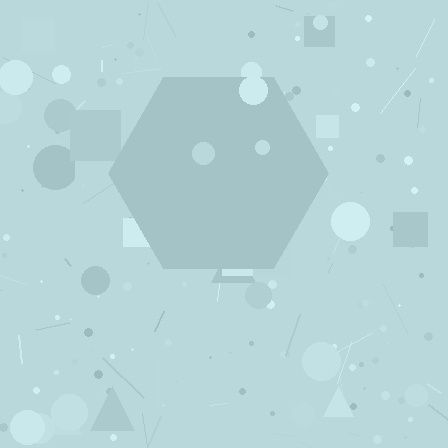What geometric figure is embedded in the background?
A hexagon is embedded in the background.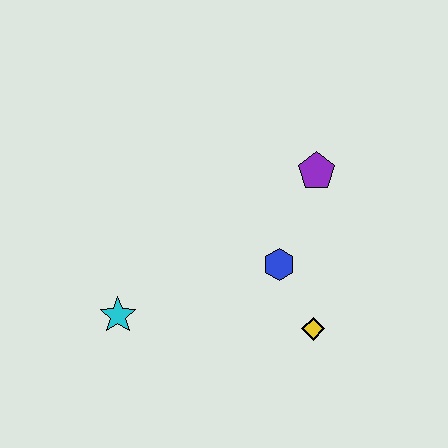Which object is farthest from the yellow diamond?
The cyan star is farthest from the yellow diamond.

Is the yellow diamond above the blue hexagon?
No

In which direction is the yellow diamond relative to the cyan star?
The yellow diamond is to the right of the cyan star.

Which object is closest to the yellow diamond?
The blue hexagon is closest to the yellow diamond.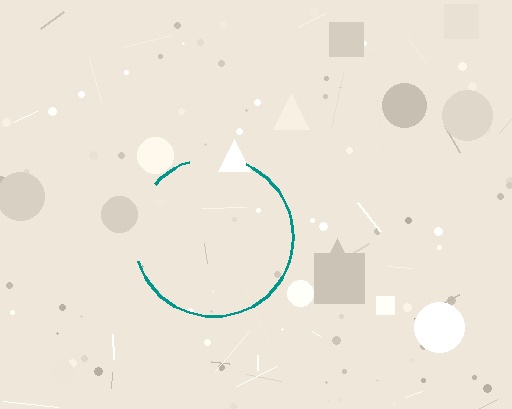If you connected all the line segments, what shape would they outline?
They would outline a circle.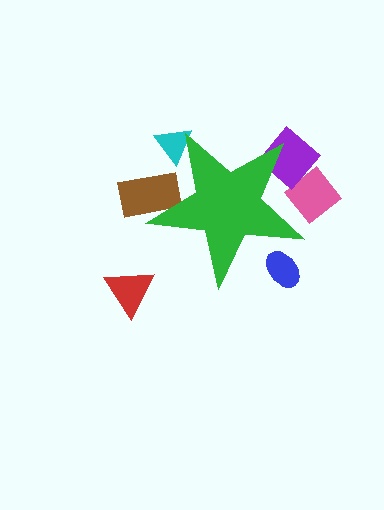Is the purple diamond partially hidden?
Yes, the purple diamond is partially hidden behind the green star.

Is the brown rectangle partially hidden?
Yes, the brown rectangle is partially hidden behind the green star.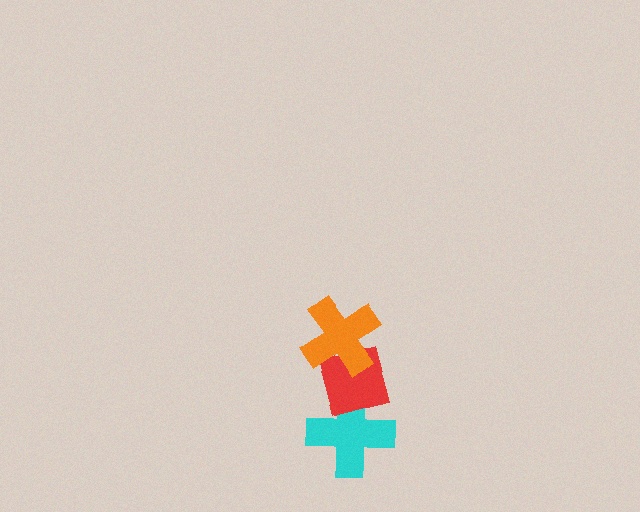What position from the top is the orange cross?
The orange cross is 1st from the top.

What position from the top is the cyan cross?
The cyan cross is 3rd from the top.